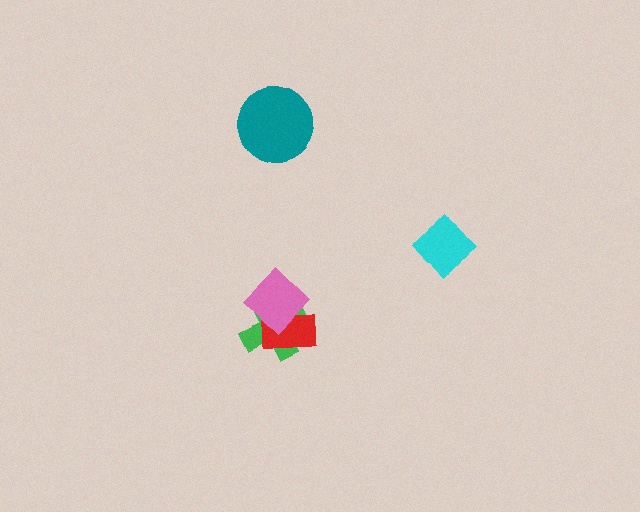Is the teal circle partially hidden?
No, no other shape covers it.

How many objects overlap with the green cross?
2 objects overlap with the green cross.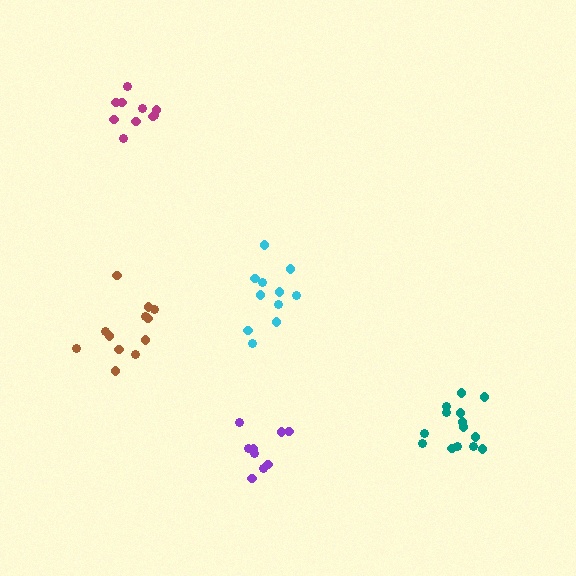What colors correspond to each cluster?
The clusters are colored: brown, cyan, magenta, teal, purple.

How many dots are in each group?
Group 1: 12 dots, Group 2: 11 dots, Group 3: 10 dots, Group 4: 14 dots, Group 5: 9 dots (56 total).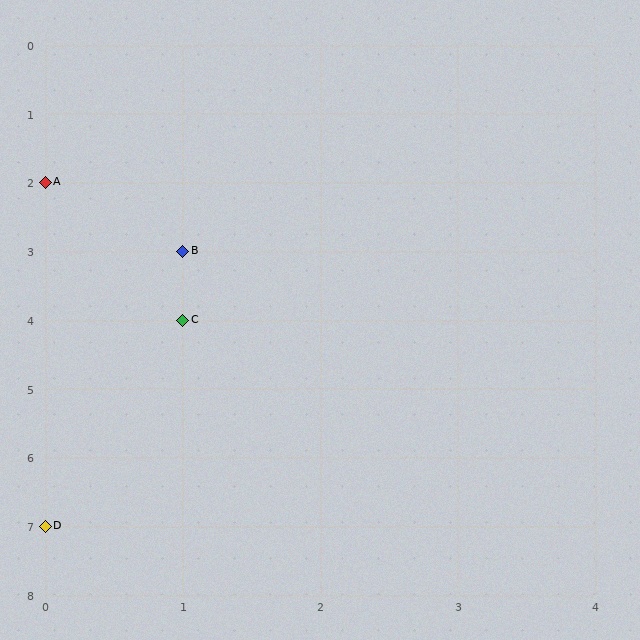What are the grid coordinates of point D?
Point D is at grid coordinates (0, 7).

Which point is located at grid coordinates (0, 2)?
Point A is at (0, 2).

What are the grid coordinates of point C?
Point C is at grid coordinates (1, 4).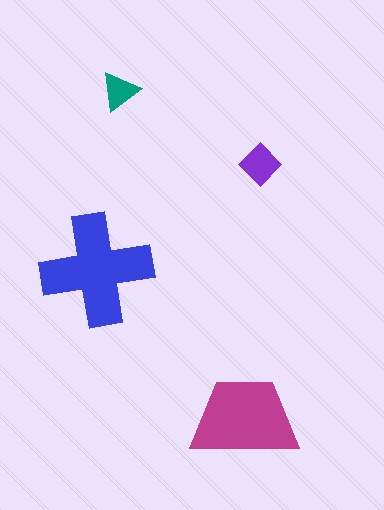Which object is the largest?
The blue cross.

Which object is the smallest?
The teal triangle.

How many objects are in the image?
There are 4 objects in the image.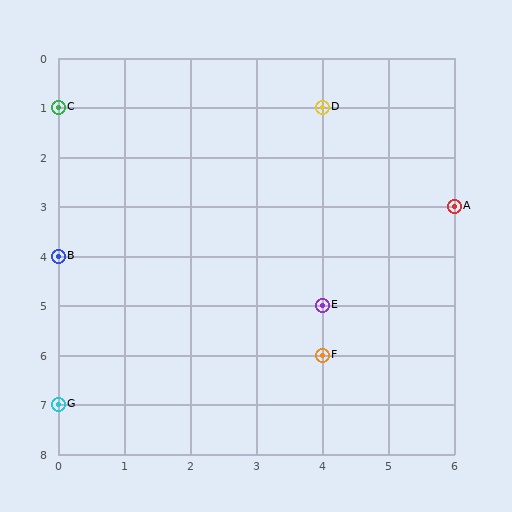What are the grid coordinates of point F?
Point F is at grid coordinates (4, 6).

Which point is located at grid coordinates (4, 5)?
Point E is at (4, 5).